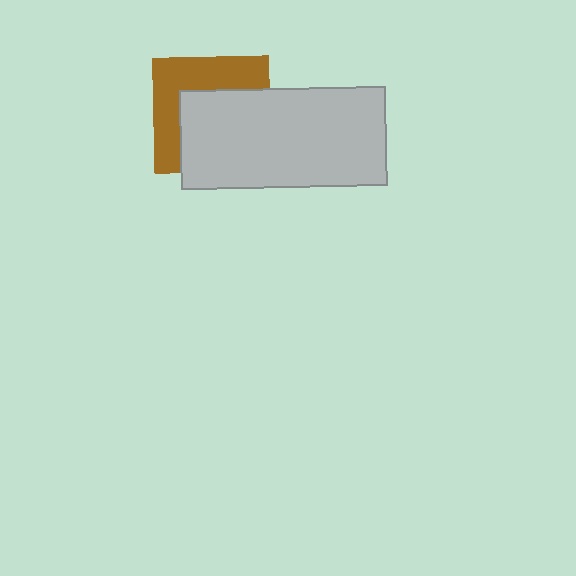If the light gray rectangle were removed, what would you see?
You would see the complete brown square.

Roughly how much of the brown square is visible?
A small part of it is visible (roughly 44%).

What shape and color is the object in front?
The object in front is a light gray rectangle.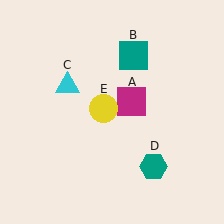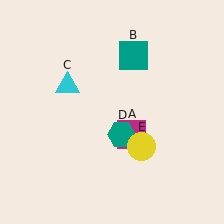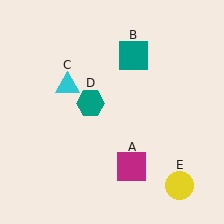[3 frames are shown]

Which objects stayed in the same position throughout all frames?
Teal square (object B) and cyan triangle (object C) remained stationary.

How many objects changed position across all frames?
3 objects changed position: magenta square (object A), teal hexagon (object D), yellow circle (object E).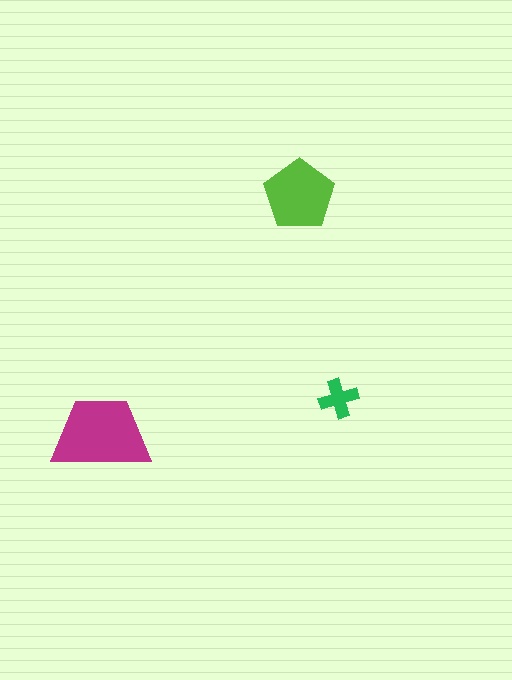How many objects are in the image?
There are 3 objects in the image.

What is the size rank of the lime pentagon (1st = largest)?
2nd.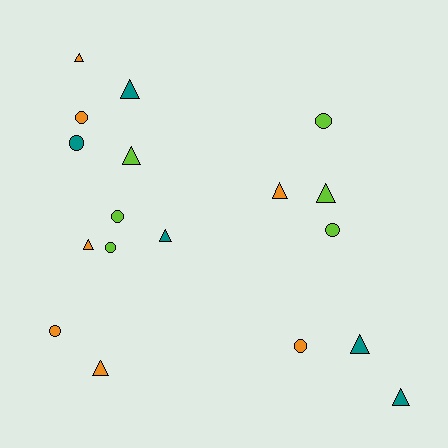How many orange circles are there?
There are 3 orange circles.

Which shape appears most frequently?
Triangle, with 10 objects.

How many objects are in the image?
There are 18 objects.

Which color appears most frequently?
Orange, with 7 objects.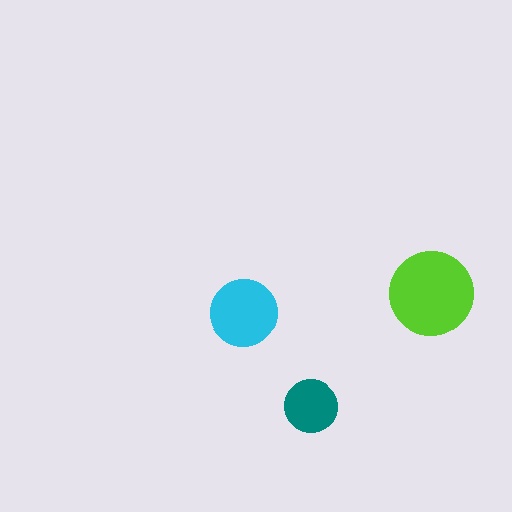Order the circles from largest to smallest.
the lime one, the cyan one, the teal one.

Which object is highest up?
The lime circle is topmost.